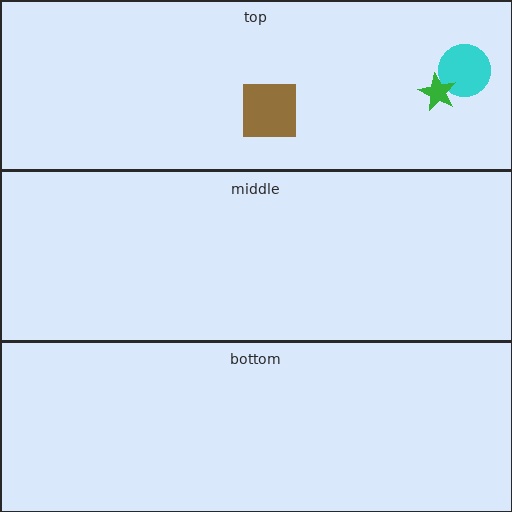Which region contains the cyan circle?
The top region.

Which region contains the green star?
The top region.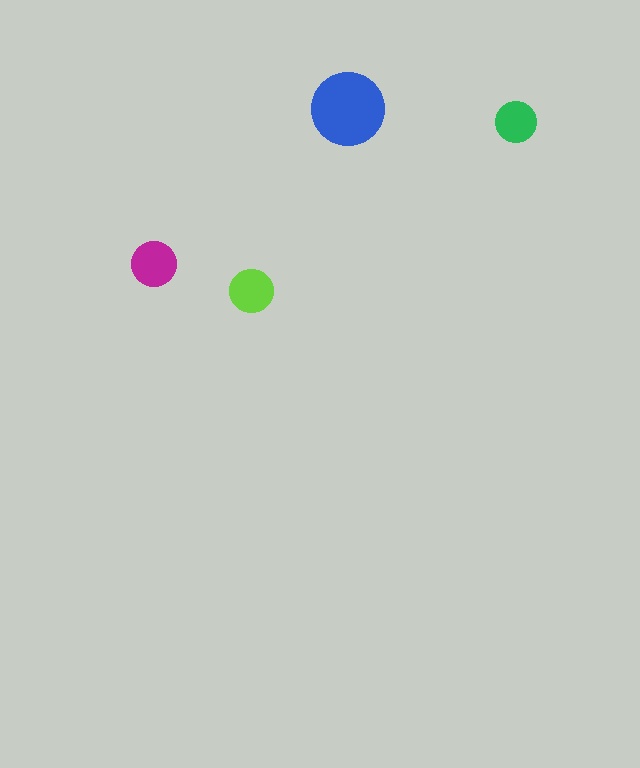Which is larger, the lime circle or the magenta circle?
The magenta one.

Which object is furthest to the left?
The magenta circle is leftmost.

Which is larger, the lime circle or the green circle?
The lime one.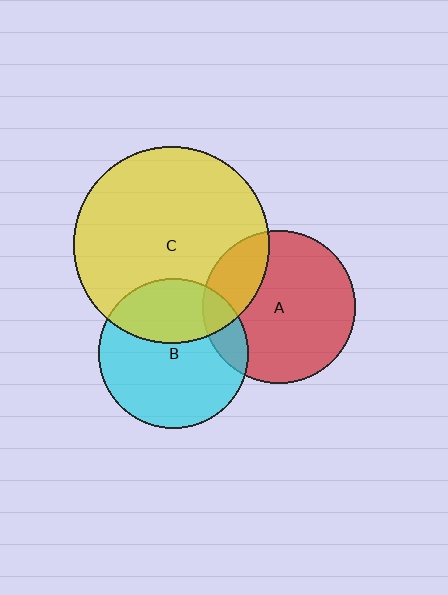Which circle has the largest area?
Circle C (yellow).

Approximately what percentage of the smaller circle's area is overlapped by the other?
Approximately 25%.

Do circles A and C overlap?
Yes.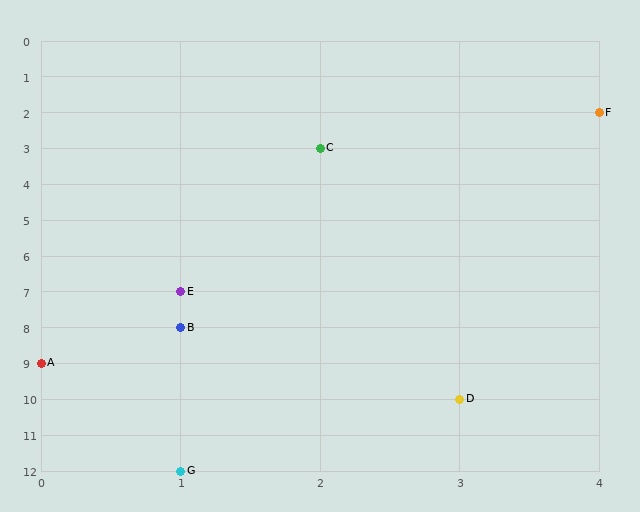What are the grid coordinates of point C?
Point C is at grid coordinates (2, 3).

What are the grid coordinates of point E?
Point E is at grid coordinates (1, 7).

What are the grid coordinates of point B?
Point B is at grid coordinates (1, 8).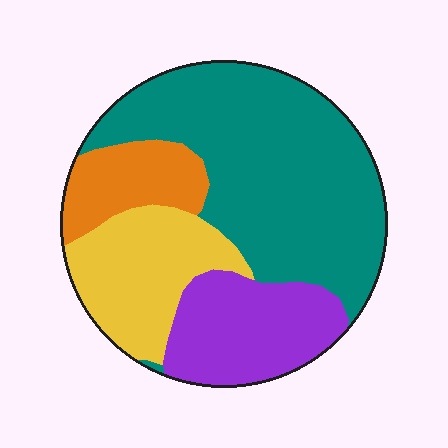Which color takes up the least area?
Orange, at roughly 10%.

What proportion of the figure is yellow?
Yellow covers around 20% of the figure.